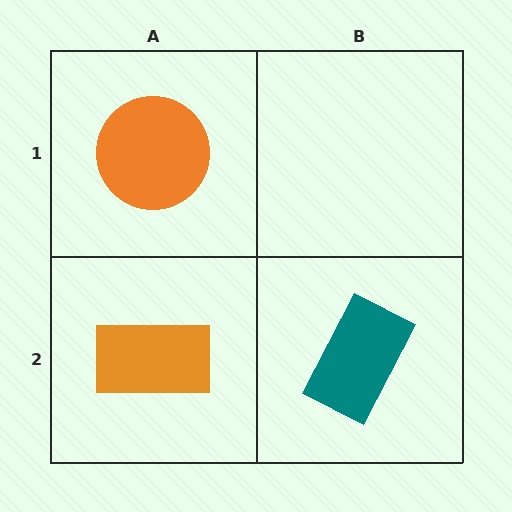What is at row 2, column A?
An orange rectangle.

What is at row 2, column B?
A teal rectangle.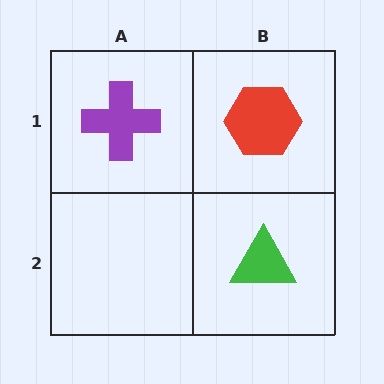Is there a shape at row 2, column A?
No, that cell is empty.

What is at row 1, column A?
A purple cross.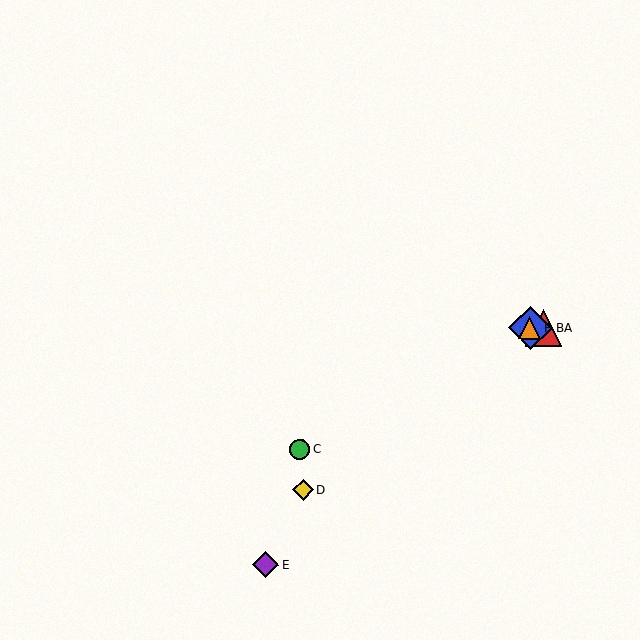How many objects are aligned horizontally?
3 objects (A, B, F) are aligned horizontally.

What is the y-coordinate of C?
Object C is at y≈449.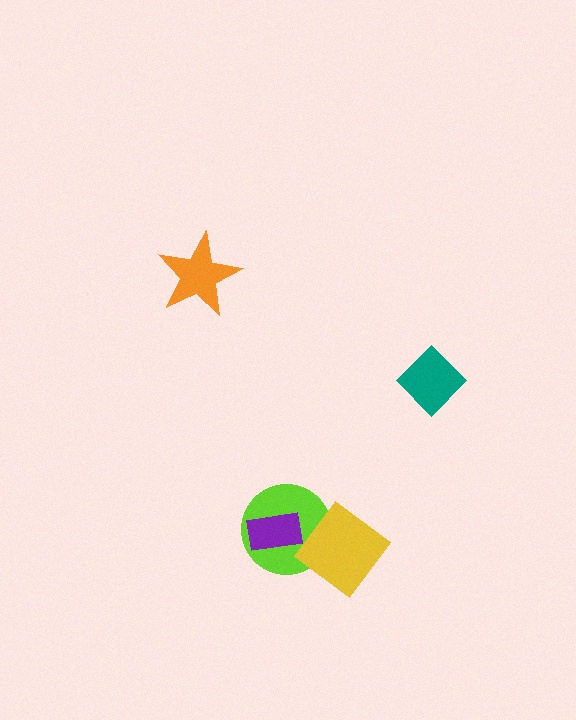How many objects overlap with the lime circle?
2 objects overlap with the lime circle.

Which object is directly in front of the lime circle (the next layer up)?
The purple rectangle is directly in front of the lime circle.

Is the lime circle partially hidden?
Yes, it is partially covered by another shape.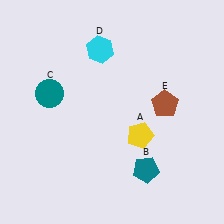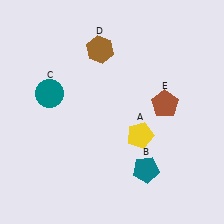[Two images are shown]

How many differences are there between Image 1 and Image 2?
There is 1 difference between the two images.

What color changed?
The hexagon (D) changed from cyan in Image 1 to brown in Image 2.